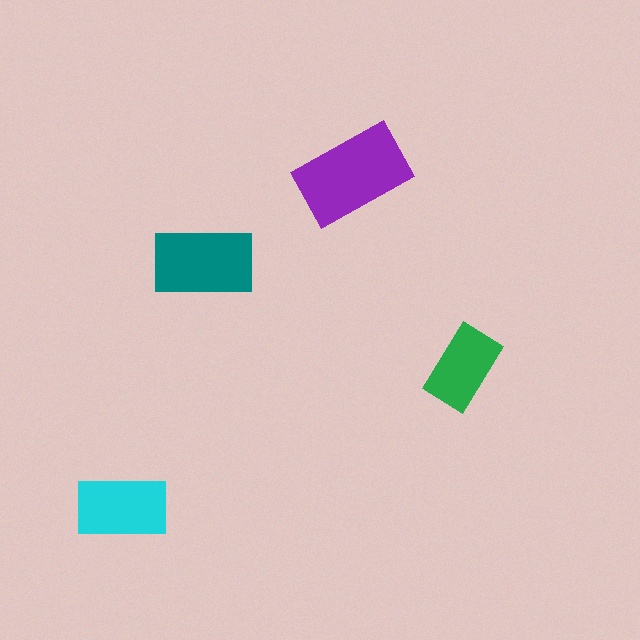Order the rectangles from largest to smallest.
the purple one, the teal one, the cyan one, the green one.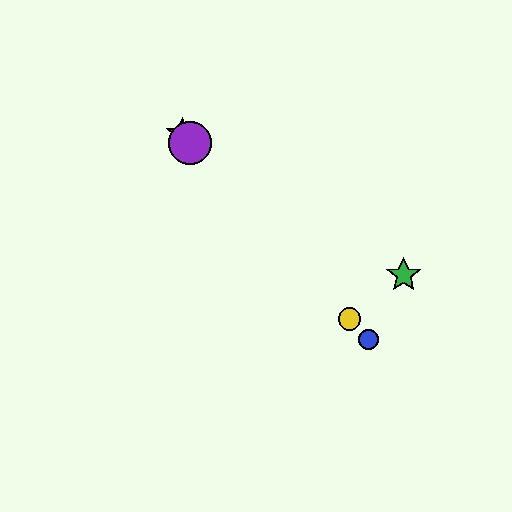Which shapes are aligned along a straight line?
The red star, the blue circle, the yellow circle, the purple circle are aligned along a straight line.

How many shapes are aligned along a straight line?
4 shapes (the red star, the blue circle, the yellow circle, the purple circle) are aligned along a straight line.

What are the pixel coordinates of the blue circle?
The blue circle is at (368, 339).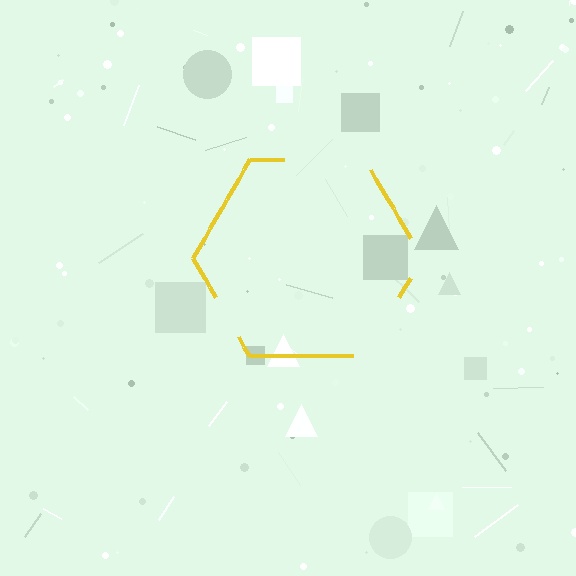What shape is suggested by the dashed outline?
The dashed outline suggests a hexagon.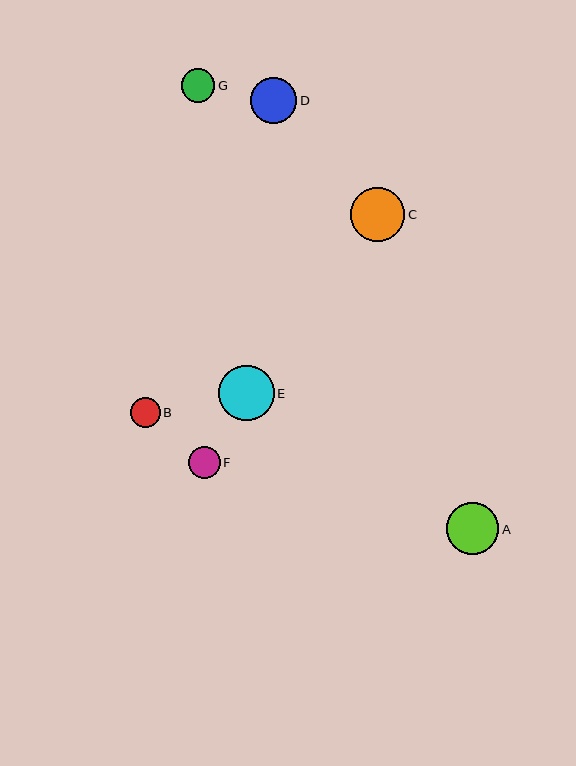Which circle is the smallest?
Circle B is the smallest with a size of approximately 30 pixels.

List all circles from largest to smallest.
From largest to smallest: E, C, A, D, G, F, B.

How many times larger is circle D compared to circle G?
Circle D is approximately 1.4 times the size of circle G.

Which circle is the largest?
Circle E is the largest with a size of approximately 55 pixels.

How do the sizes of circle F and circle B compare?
Circle F and circle B are approximately the same size.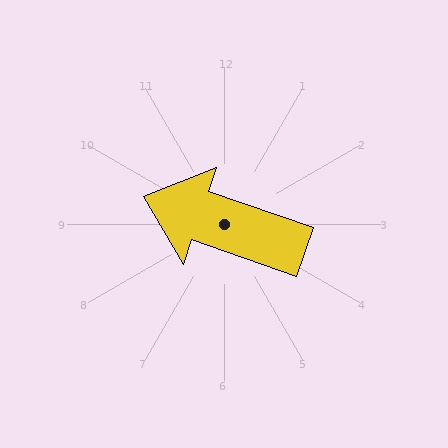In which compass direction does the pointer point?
West.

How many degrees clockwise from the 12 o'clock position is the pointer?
Approximately 289 degrees.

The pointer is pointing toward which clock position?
Roughly 10 o'clock.